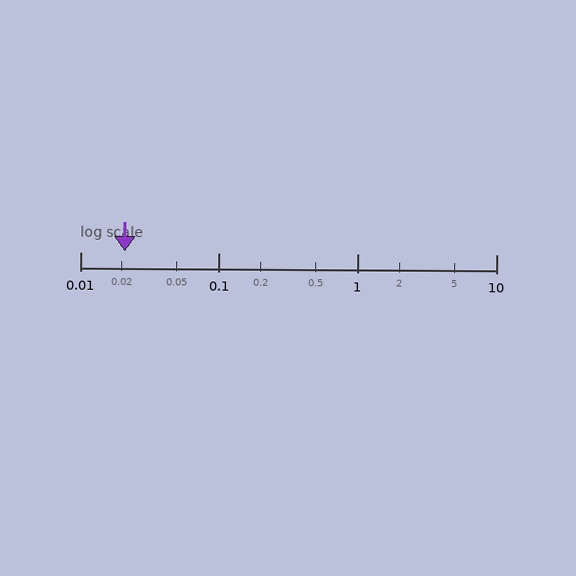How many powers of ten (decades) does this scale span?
The scale spans 3 decades, from 0.01 to 10.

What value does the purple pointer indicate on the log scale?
The pointer indicates approximately 0.021.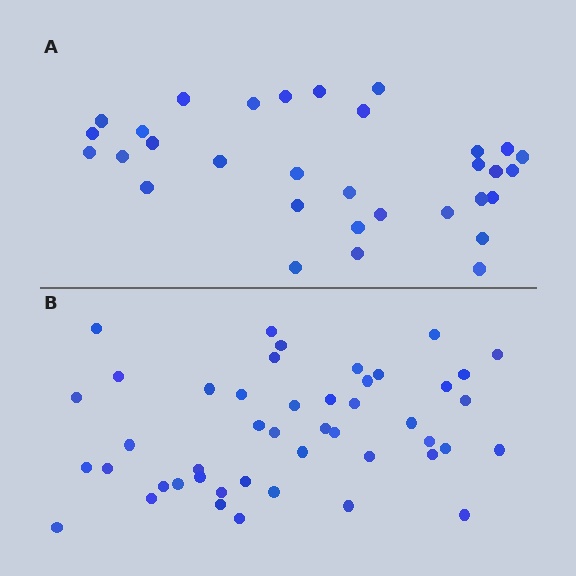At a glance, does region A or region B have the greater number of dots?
Region B (the bottom region) has more dots.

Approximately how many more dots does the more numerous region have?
Region B has approximately 15 more dots than region A.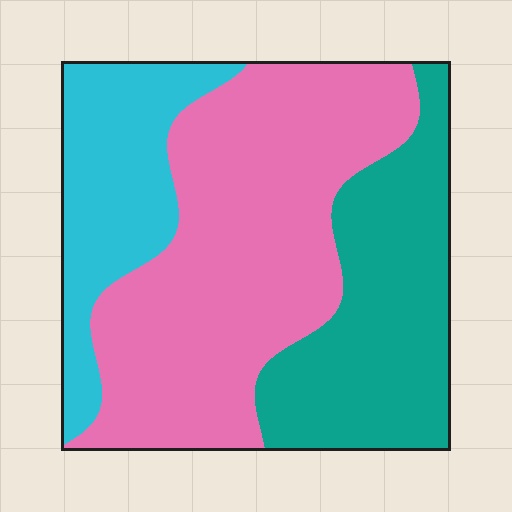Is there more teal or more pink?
Pink.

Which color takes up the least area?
Cyan, at roughly 20%.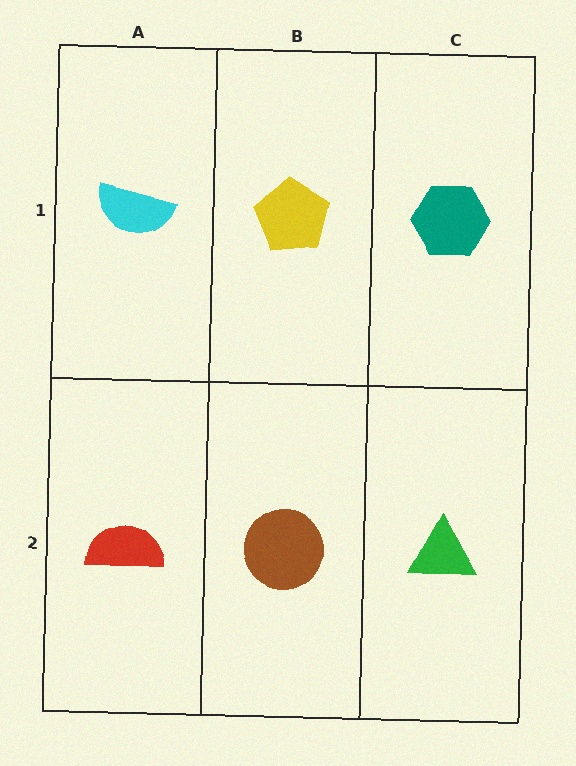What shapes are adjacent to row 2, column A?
A cyan semicircle (row 1, column A), a brown circle (row 2, column B).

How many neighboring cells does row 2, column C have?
2.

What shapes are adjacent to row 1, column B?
A brown circle (row 2, column B), a cyan semicircle (row 1, column A), a teal hexagon (row 1, column C).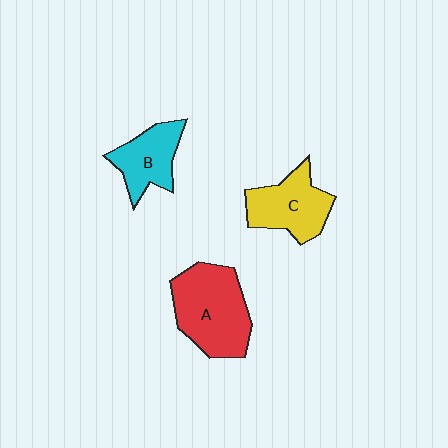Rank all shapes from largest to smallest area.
From largest to smallest: A (red), C (yellow), B (cyan).